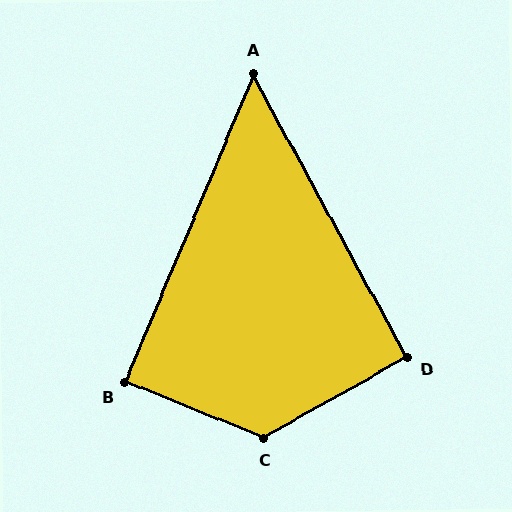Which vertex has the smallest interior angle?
A, at approximately 51 degrees.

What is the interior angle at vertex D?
Approximately 91 degrees (approximately right).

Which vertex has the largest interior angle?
C, at approximately 129 degrees.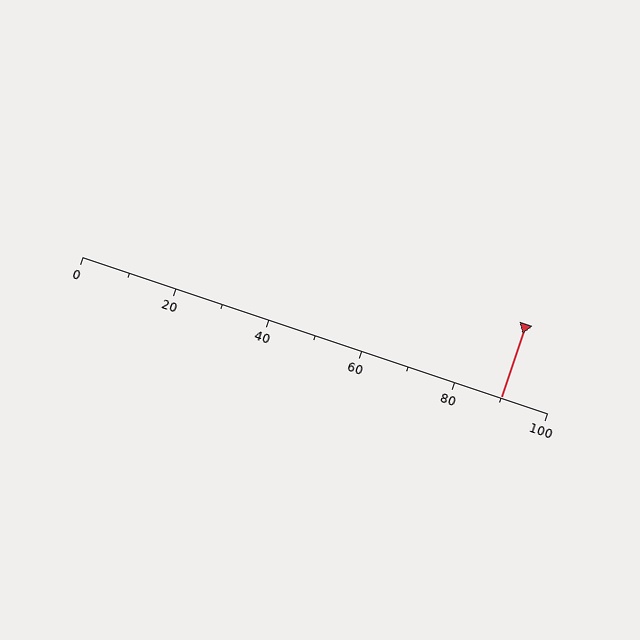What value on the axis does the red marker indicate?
The marker indicates approximately 90.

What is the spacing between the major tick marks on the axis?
The major ticks are spaced 20 apart.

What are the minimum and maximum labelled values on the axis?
The axis runs from 0 to 100.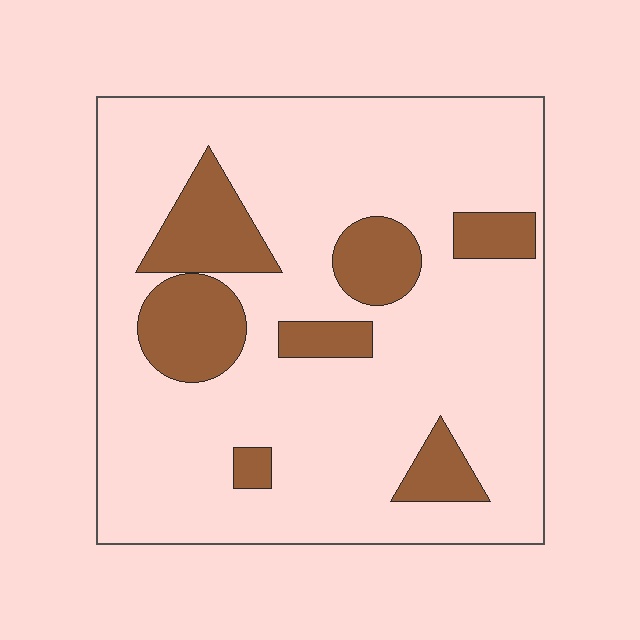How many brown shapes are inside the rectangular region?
7.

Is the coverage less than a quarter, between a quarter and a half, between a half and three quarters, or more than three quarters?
Less than a quarter.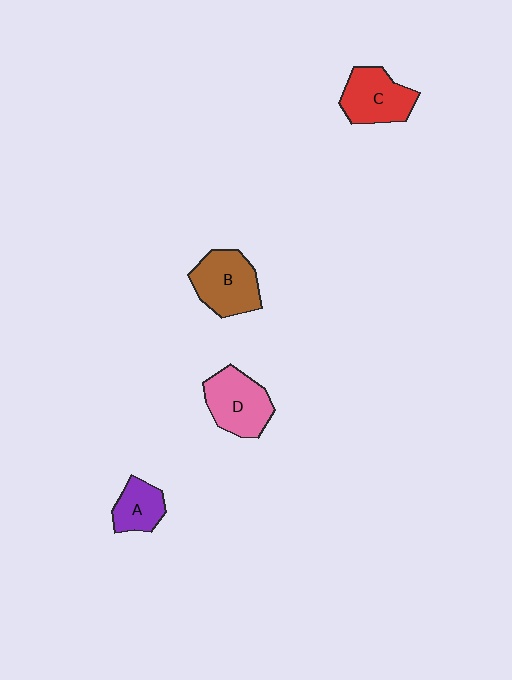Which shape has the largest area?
Shape B (brown).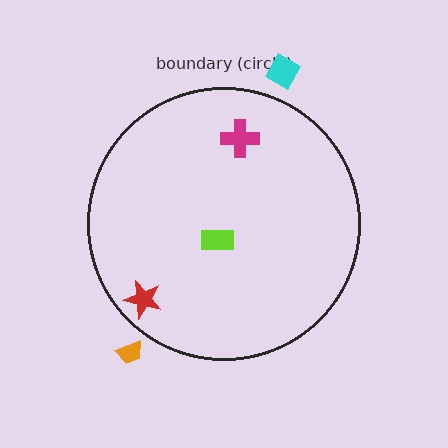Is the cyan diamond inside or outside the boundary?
Outside.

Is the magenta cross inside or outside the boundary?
Inside.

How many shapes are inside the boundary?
3 inside, 2 outside.